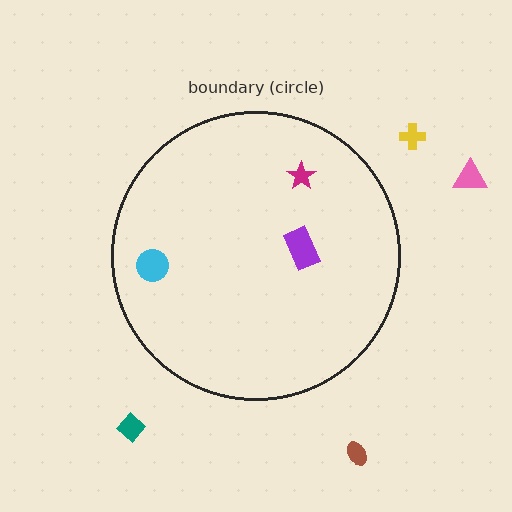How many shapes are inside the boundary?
3 inside, 4 outside.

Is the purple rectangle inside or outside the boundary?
Inside.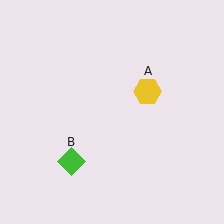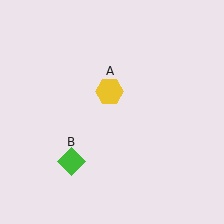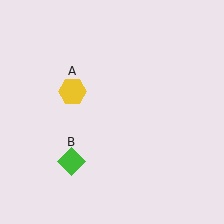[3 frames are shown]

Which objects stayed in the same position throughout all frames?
Green diamond (object B) remained stationary.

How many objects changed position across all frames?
1 object changed position: yellow hexagon (object A).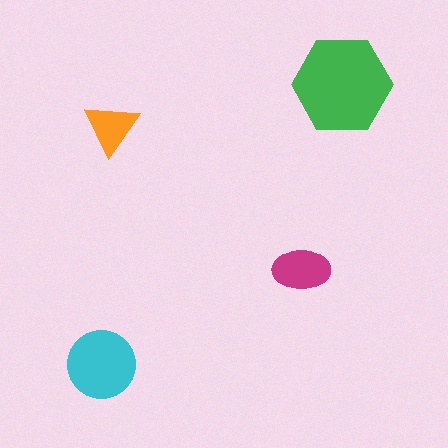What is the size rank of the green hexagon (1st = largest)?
1st.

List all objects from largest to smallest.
The green hexagon, the cyan circle, the magenta ellipse, the orange triangle.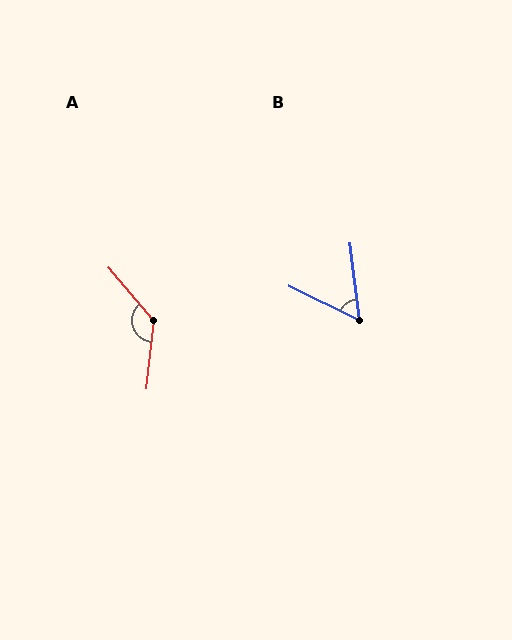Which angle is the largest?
A, at approximately 134 degrees.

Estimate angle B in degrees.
Approximately 57 degrees.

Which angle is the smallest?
B, at approximately 57 degrees.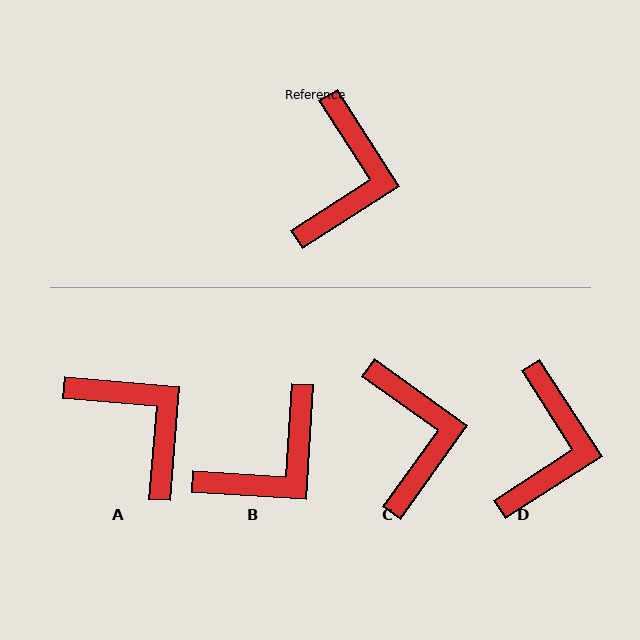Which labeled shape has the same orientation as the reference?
D.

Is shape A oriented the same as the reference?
No, it is off by about 53 degrees.